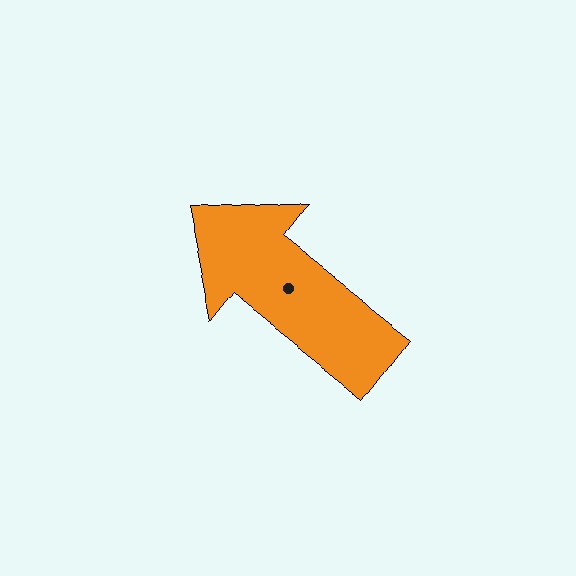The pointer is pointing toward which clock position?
Roughly 10 o'clock.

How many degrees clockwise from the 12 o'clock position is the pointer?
Approximately 308 degrees.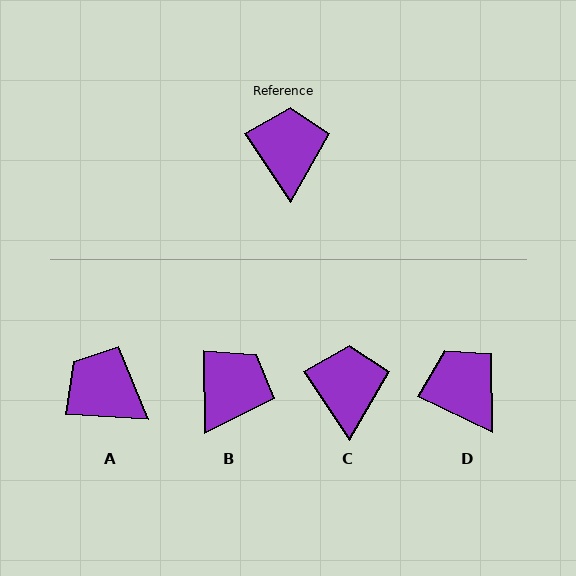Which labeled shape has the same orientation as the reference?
C.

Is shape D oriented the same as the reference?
No, it is off by about 30 degrees.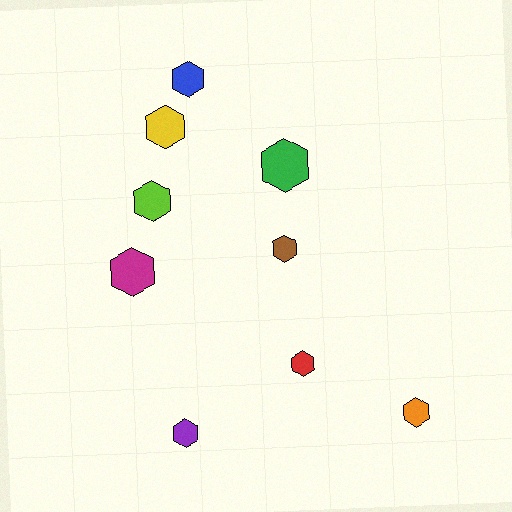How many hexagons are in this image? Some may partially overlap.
There are 9 hexagons.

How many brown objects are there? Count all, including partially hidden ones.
There is 1 brown object.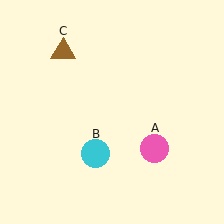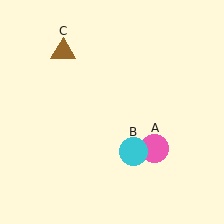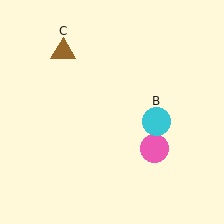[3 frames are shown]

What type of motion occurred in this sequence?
The cyan circle (object B) rotated counterclockwise around the center of the scene.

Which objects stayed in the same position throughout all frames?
Pink circle (object A) and brown triangle (object C) remained stationary.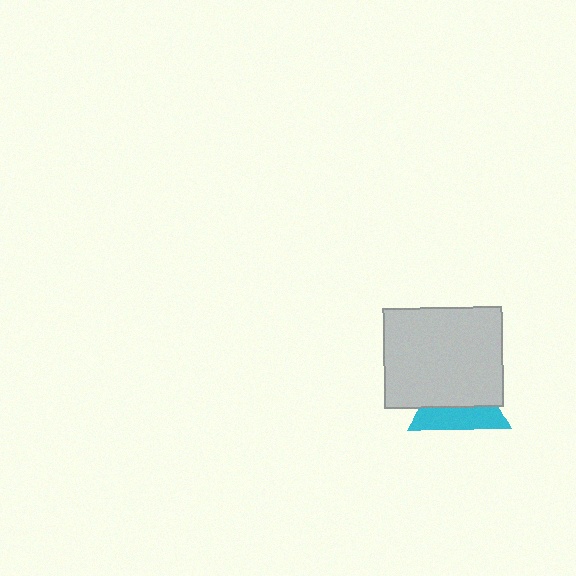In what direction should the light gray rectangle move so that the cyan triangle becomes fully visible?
The light gray rectangle should move up. That is the shortest direction to clear the overlap and leave the cyan triangle fully visible.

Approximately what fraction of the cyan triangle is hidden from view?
Roughly 58% of the cyan triangle is hidden behind the light gray rectangle.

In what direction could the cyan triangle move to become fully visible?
The cyan triangle could move down. That would shift it out from behind the light gray rectangle entirely.